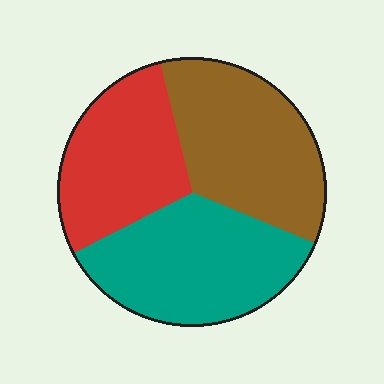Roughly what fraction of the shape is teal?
Teal covers around 35% of the shape.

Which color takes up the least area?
Red, at roughly 30%.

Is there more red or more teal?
Teal.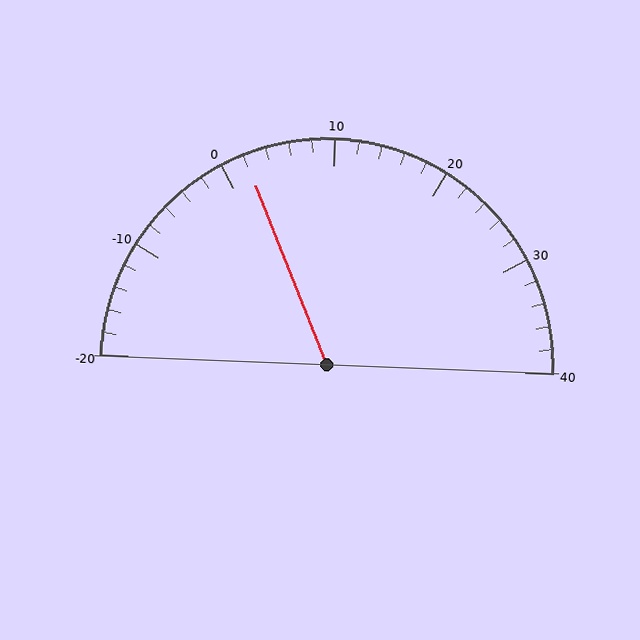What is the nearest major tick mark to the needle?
The nearest major tick mark is 0.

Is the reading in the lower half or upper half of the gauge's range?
The reading is in the lower half of the range (-20 to 40).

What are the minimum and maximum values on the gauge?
The gauge ranges from -20 to 40.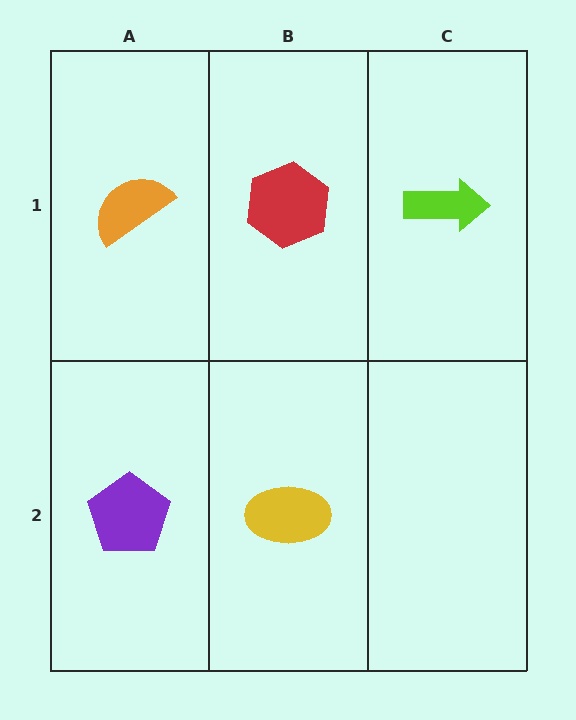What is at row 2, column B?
A yellow ellipse.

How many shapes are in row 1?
3 shapes.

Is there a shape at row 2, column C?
No, that cell is empty.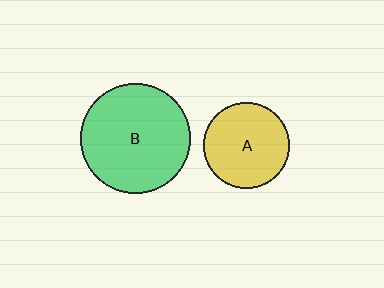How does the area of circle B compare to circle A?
Approximately 1.7 times.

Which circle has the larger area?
Circle B (green).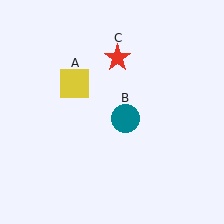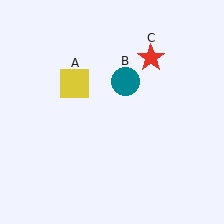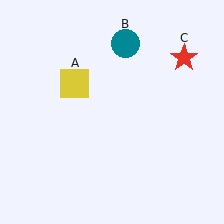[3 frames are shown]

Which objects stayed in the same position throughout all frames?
Yellow square (object A) remained stationary.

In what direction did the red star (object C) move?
The red star (object C) moved right.